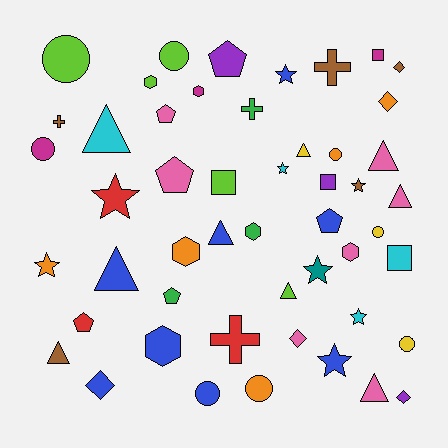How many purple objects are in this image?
There are 3 purple objects.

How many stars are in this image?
There are 8 stars.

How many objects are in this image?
There are 50 objects.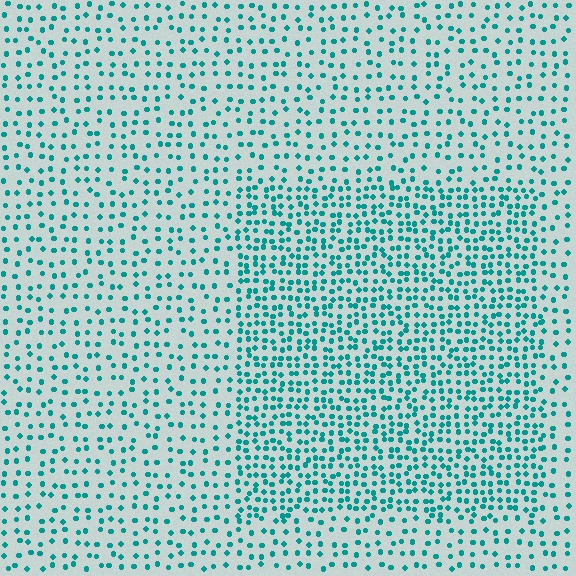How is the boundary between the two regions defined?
The boundary is defined by a change in element density (approximately 1.9x ratio). All elements are the same color, size, and shape.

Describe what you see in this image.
The image contains small teal elements arranged at two different densities. A rectangle-shaped region is visible where the elements are more densely packed than the surrounding area.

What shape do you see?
I see a rectangle.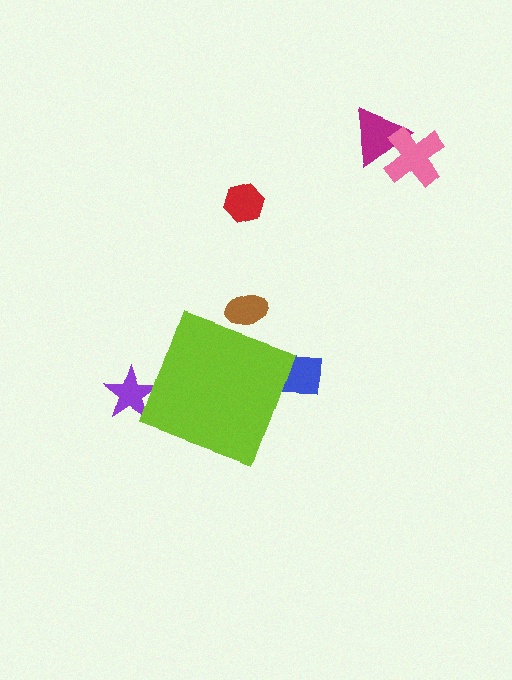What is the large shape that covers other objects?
A lime diamond.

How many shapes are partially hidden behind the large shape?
3 shapes are partially hidden.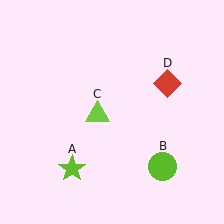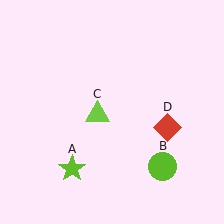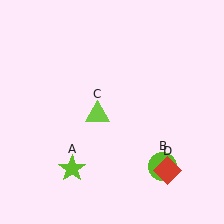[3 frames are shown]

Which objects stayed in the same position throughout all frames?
Lime star (object A) and lime circle (object B) and lime triangle (object C) remained stationary.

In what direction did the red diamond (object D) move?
The red diamond (object D) moved down.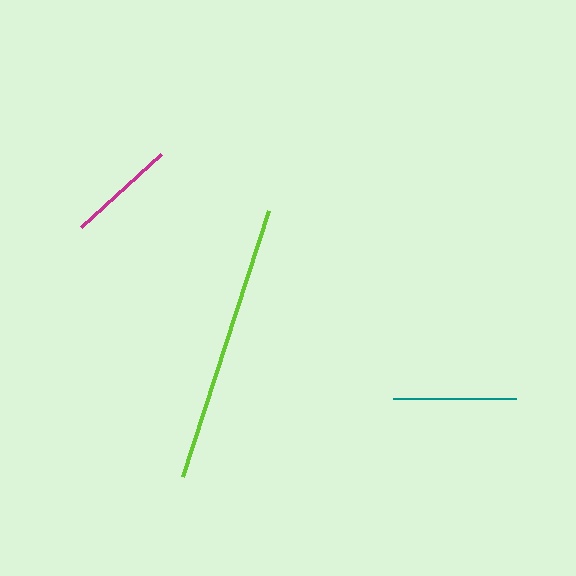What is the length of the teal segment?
The teal segment is approximately 123 pixels long.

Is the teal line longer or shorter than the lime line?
The lime line is longer than the teal line.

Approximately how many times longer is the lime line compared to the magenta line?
The lime line is approximately 2.6 times the length of the magenta line.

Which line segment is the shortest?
The magenta line is the shortest at approximately 108 pixels.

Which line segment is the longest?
The lime line is the longest at approximately 280 pixels.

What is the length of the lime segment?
The lime segment is approximately 280 pixels long.